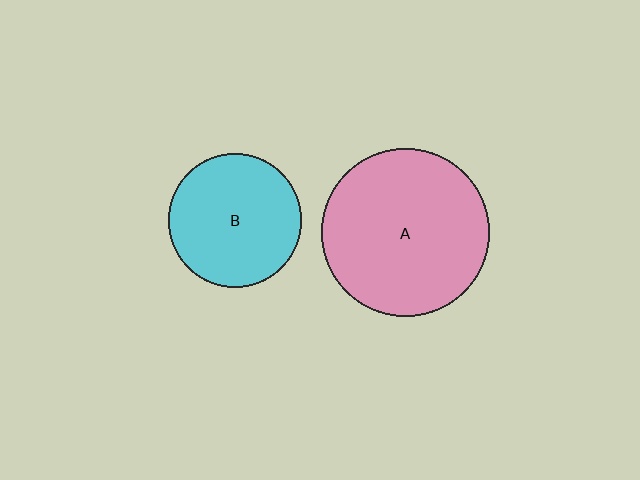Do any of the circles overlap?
No, none of the circles overlap.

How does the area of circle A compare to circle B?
Approximately 1.6 times.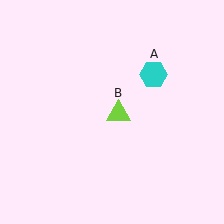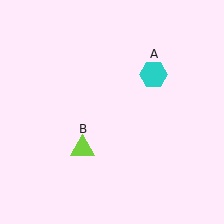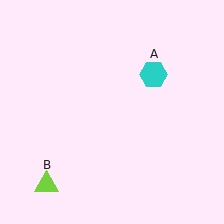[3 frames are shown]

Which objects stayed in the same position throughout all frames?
Cyan hexagon (object A) remained stationary.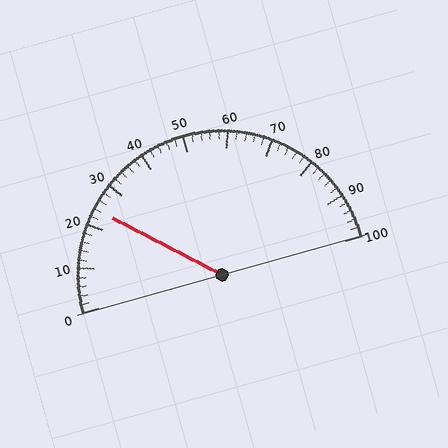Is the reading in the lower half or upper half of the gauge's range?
The reading is in the lower half of the range (0 to 100).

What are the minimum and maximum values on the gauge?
The gauge ranges from 0 to 100.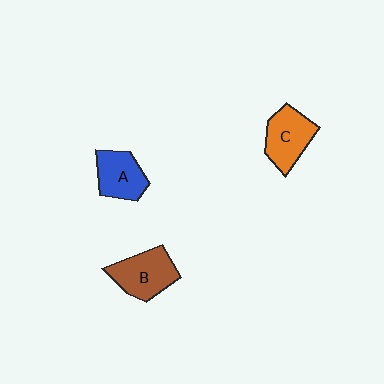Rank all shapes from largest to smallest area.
From largest to smallest: B (brown), C (orange), A (blue).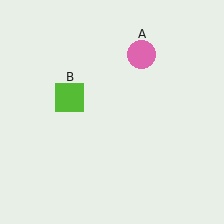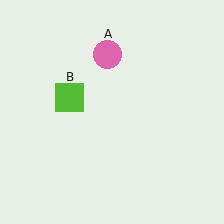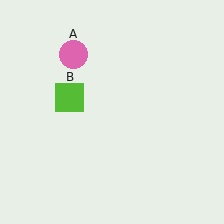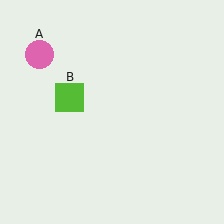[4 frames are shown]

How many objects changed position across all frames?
1 object changed position: pink circle (object A).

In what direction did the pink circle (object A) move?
The pink circle (object A) moved left.